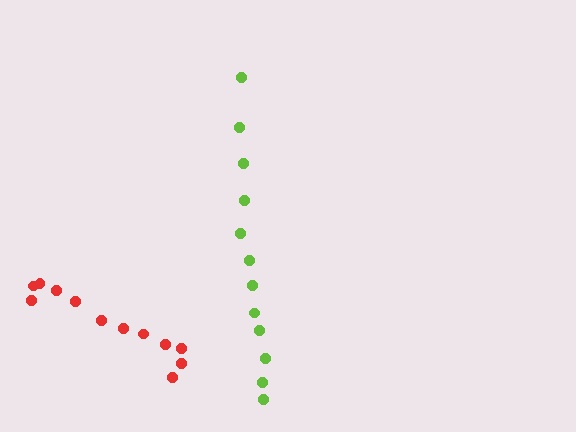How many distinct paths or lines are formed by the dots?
There are 2 distinct paths.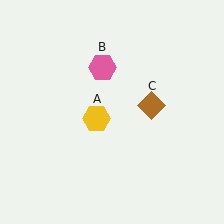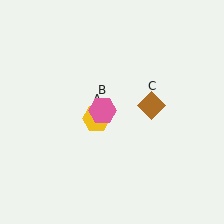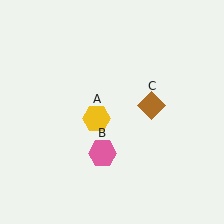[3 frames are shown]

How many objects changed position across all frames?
1 object changed position: pink hexagon (object B).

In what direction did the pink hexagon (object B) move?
The pink hexagon (object B) moved down.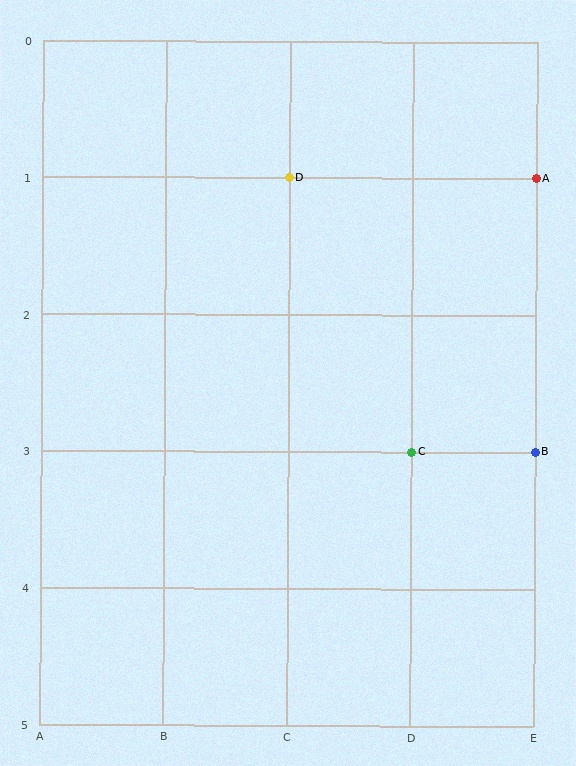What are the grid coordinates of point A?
Point A is at grid coordinates (E, 1).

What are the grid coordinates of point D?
Point D is at grid coordinates (C, 1).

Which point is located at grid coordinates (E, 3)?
Point B is at (E, 3).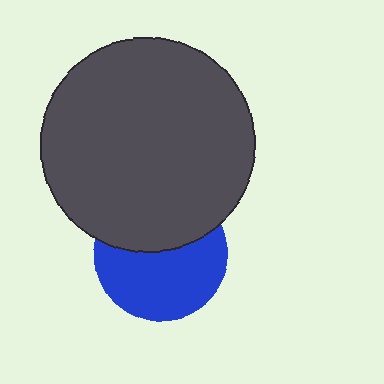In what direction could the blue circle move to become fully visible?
The blue circle could move down. That would shift it out from behind the dark gray circle entirely.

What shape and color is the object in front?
The object in front is a dark gray circle.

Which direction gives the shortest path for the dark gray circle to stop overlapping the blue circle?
Moving up gives the shortest separation.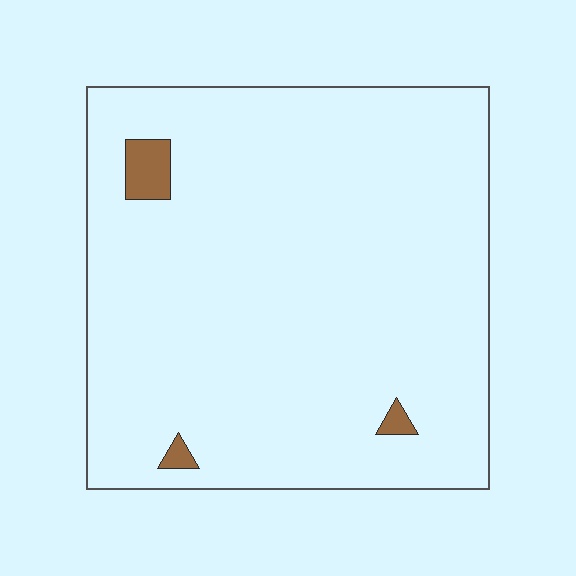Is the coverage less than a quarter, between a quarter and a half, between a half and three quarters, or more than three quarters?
Less than a quarter.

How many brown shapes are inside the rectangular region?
3.